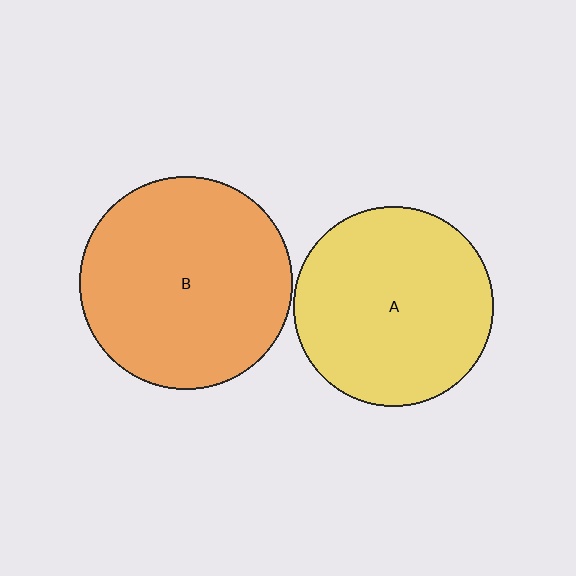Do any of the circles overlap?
No, none of the circles overlap.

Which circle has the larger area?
Circle B (orange).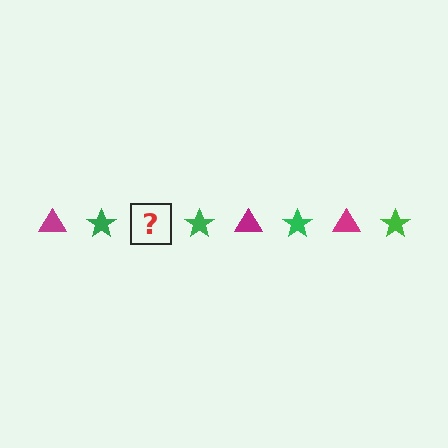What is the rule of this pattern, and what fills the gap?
The rule is that the pattern alternates between magenta triangle and green star. The gap should be filled with a magenta triangle.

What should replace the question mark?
The question mark should be replaced with a magenta triangle.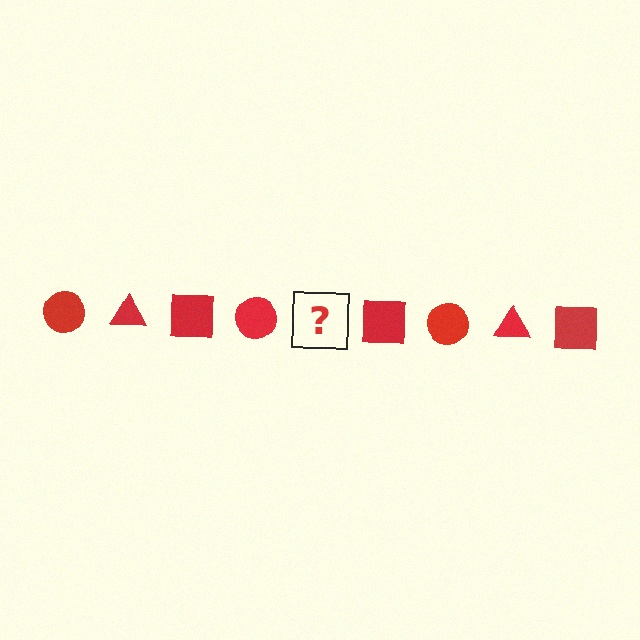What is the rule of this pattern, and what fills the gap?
The rule is that the pattern cycles through circle, triangle, square shapes in red. The gap should be filled with a red triangle.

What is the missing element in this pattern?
The missing element is a red triangle.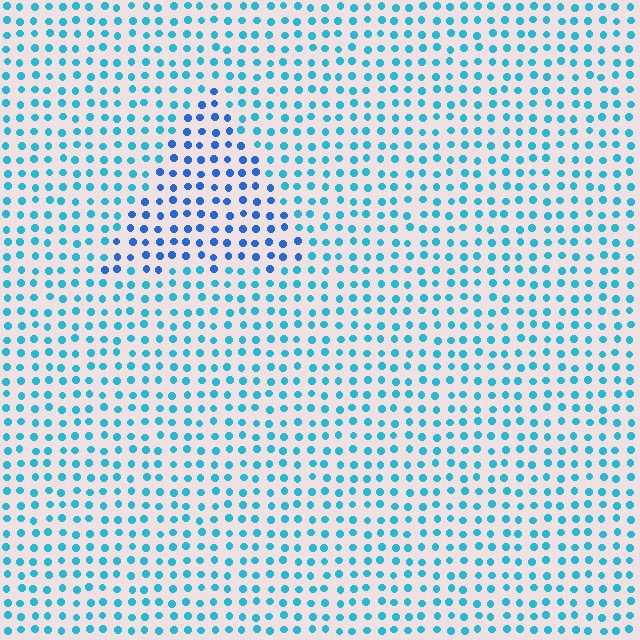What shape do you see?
I see a triangle.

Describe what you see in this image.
The image is filled with small cyan elements in a uniform arrangement. A triangle-shaped region is visible where the elements are tinted to a slightly different hue, forming a subtle color boundary.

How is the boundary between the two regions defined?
The boundary is defined purely by a slight shift in hue (about 29 degrees). Spacing, size, and orientation are identical on both sides.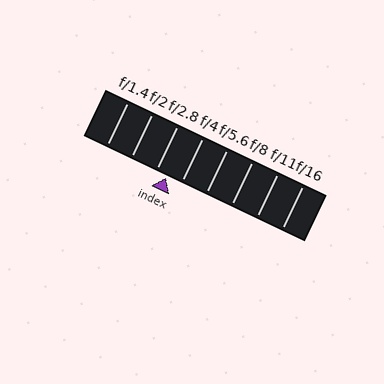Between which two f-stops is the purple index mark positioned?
The index mark is between f/2.8 and f/4.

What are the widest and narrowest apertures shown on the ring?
The widest aperture shown is f/1.4 and the narrowest is f/16.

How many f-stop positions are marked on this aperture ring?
There are 8 f-stop positions marked.